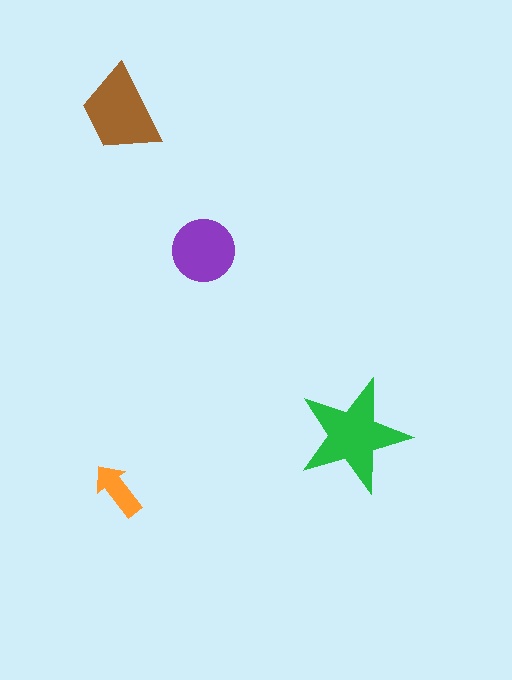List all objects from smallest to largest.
The orange arrow, the purple circle, the brown trapezoid, the green star.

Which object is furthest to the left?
The orange arrow is leftmost.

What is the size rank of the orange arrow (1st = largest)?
4th.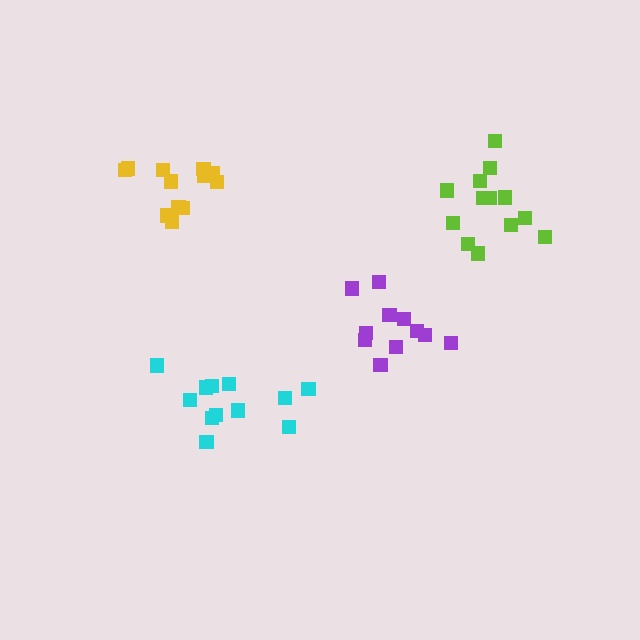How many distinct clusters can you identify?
There are 4 distinct clusters.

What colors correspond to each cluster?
The clusters are colored: purple, lime, yellow, cyan.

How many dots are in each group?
Group 1: 11 dots, Group 2: 13 dots, Group 3: 12 dots, Group 4: 12 dots (48 total).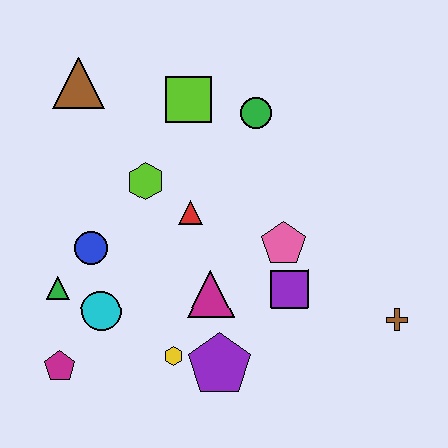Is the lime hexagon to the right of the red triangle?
No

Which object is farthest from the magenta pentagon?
The brown cross is farthest from the magenta pentagon.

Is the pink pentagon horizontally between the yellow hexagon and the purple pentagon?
No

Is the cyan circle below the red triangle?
Yes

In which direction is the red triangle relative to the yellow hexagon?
The red triangle is above the yellow hexagon.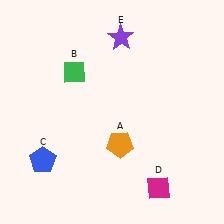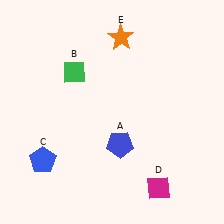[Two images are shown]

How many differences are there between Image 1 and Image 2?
There are 2 differences between the two images.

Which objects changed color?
A changed from orange to blue. E changed from purple to orange.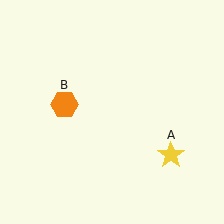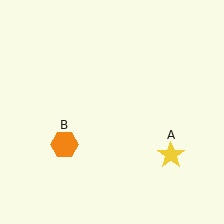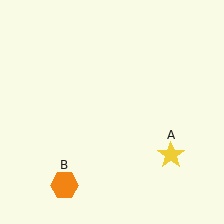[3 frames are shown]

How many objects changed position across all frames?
1 object changed position: orange hexagon (object B).